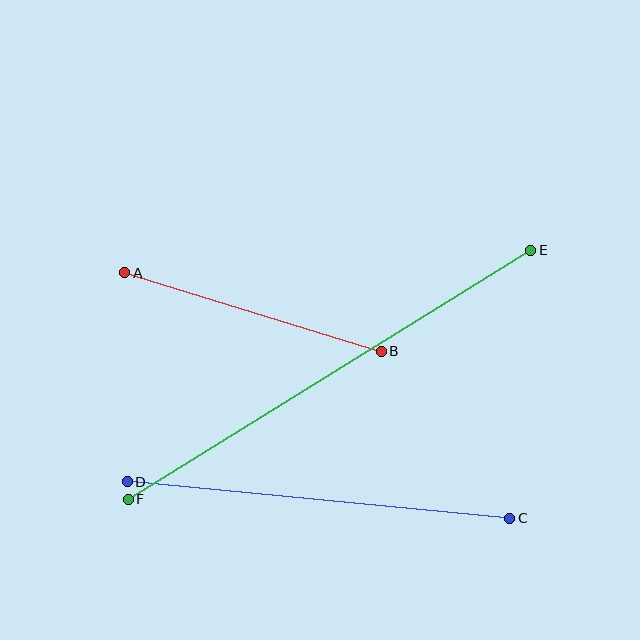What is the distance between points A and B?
The distance is approximately 268 pixels.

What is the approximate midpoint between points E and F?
The midpoint is at approximately (329, 375) pixels.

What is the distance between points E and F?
The distance is approximately 473 pixels.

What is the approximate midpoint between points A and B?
The midpoint is at approximately (253, 312) pixels.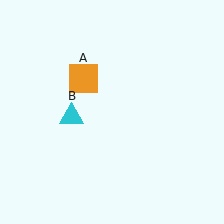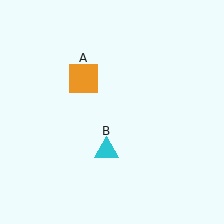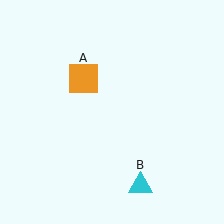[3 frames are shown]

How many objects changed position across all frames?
1 object changed position: cyan triangle (object B).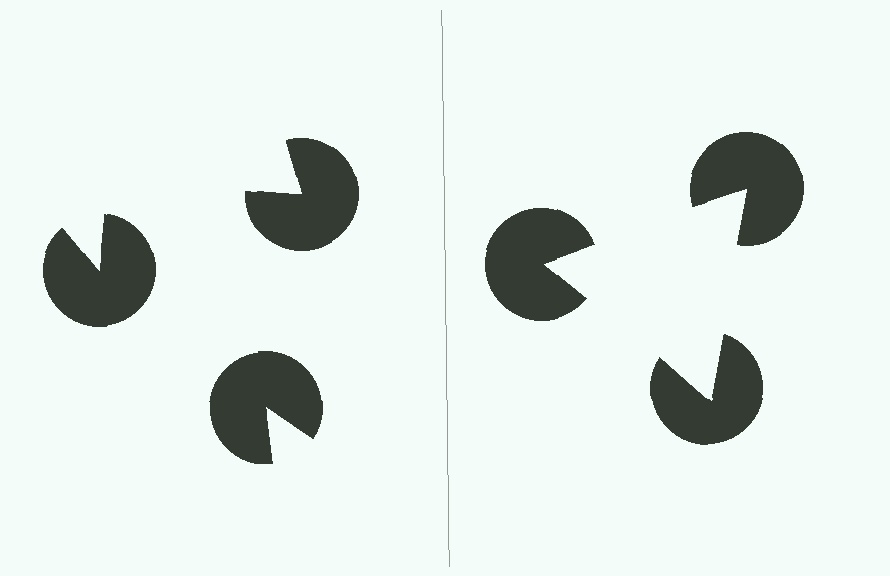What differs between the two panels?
The pac-man discs are positioned identically on both sides; only the wedge orientations differ. On the right they align to a triangle; on the left they are misaligned.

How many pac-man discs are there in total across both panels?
6 — 3 on each side.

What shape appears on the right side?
An illusory triangle.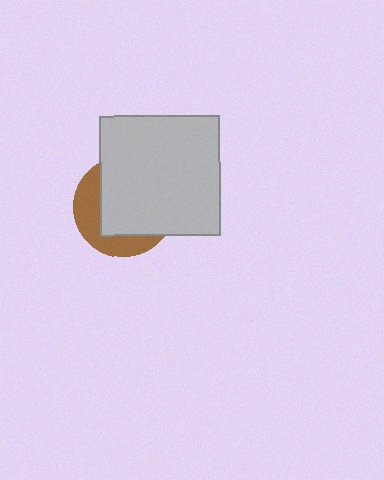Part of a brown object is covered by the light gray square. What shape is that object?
It is a circle.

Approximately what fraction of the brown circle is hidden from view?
Roughly 66% of the brown circle is hidden behind the light gray square.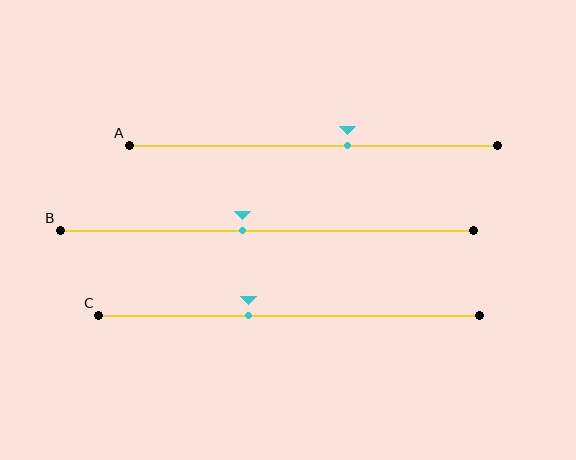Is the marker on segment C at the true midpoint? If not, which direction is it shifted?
No, the marker on segment C is shifted to the left by about 11% of the segment length.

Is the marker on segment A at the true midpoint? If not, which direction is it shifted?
No, the marker on segment A is shifted to the right by about 9% of the segment length.